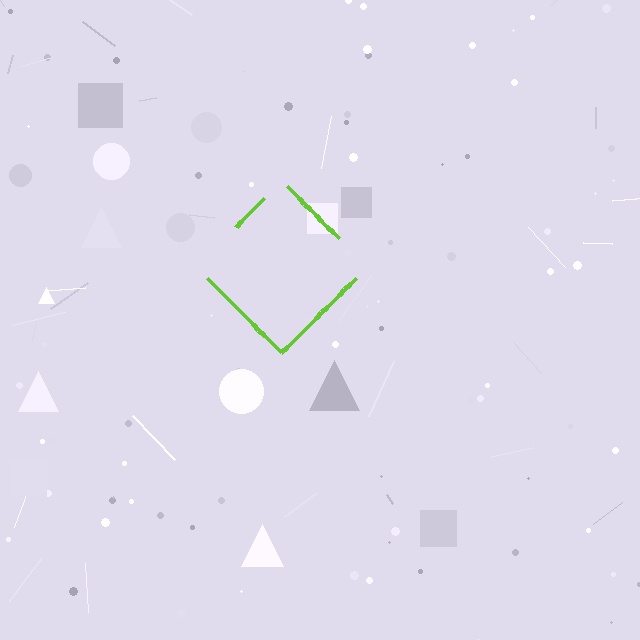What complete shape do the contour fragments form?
The contour fragments form a diamond.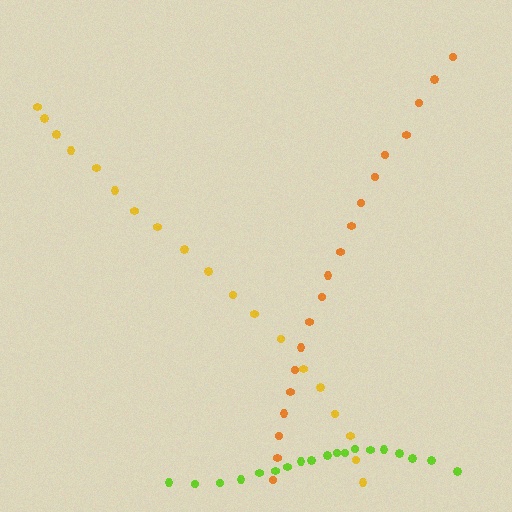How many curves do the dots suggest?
There are 3 distinct paths.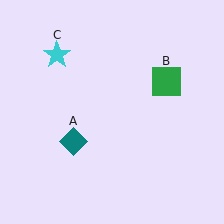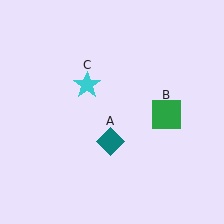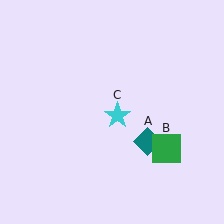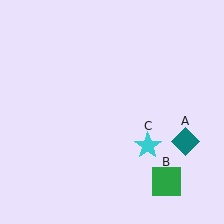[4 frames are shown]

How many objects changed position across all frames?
3 objects changed position: teal diamond (object A), green square (object B), cyan star (object C).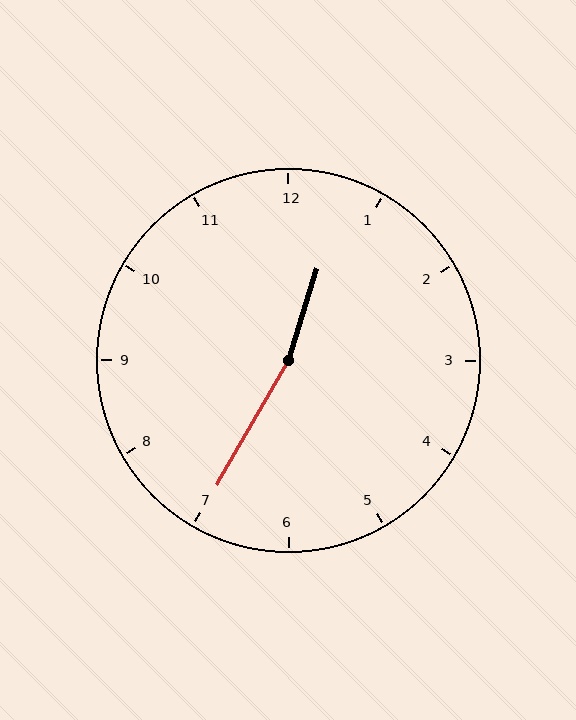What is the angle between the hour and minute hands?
Approximately 168 degrees.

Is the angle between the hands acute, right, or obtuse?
It is obtuse.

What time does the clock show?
12:35.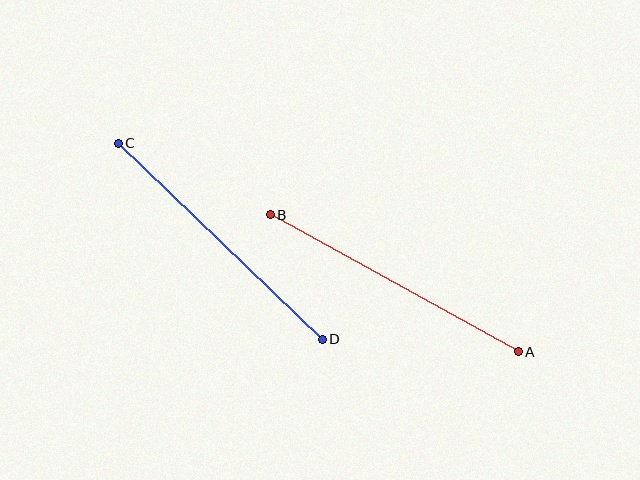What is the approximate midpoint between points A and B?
The midpoint is at approximately (394, 283) pixels.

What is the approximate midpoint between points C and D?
The midpoint is at approximately (220, 241) pixels.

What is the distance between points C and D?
The distance is approximately 283 pixels.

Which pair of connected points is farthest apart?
Points A and B are farthest apart.